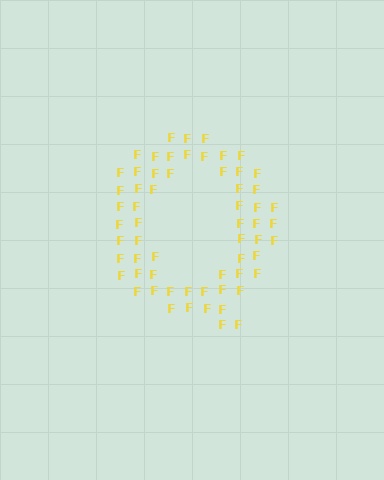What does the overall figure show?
The overall figure shows the letter Q.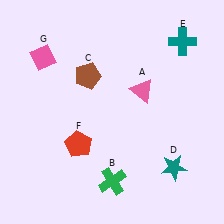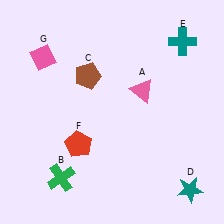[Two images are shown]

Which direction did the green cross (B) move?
The green cross (B) moved left.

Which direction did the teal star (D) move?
The teal star (D) moved down.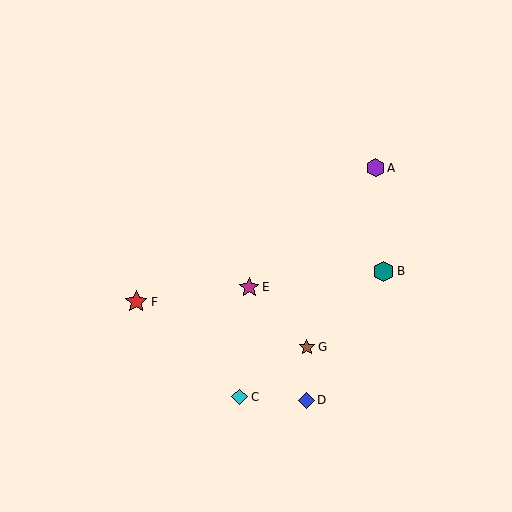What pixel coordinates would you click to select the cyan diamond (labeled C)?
Click at (240, 397) to select the cyan diamond C.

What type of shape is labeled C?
Shape C is a cyan diamond.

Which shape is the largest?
The red star (labeled F) is the largest.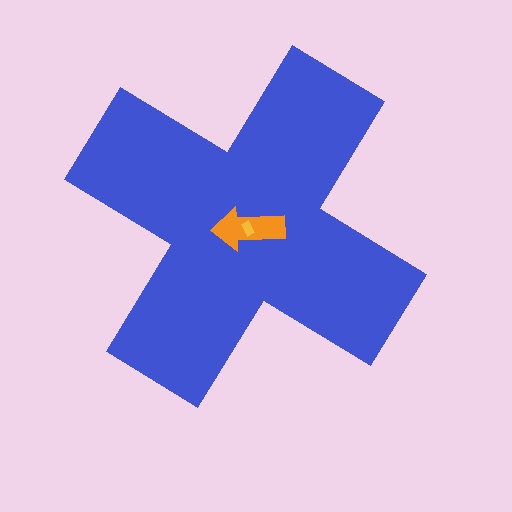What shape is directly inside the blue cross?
The orange arrow.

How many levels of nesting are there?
3.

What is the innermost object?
The yellow rectangle.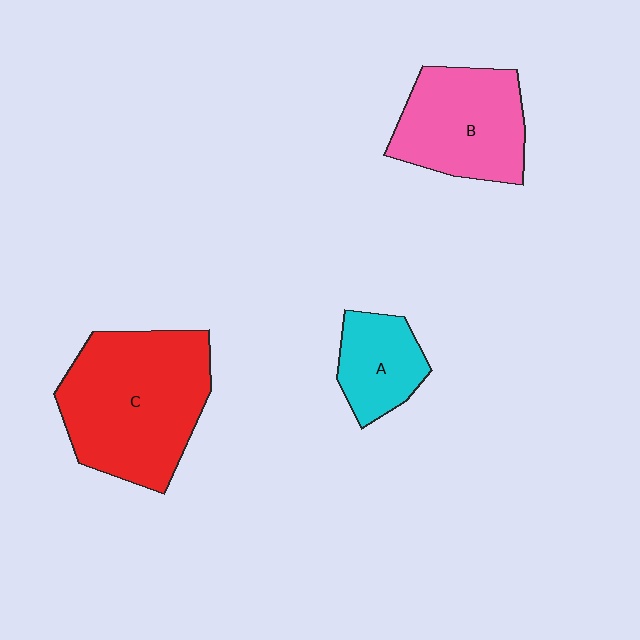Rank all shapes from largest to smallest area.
From largest to smallest: C (red), B (pink), A (cyan).